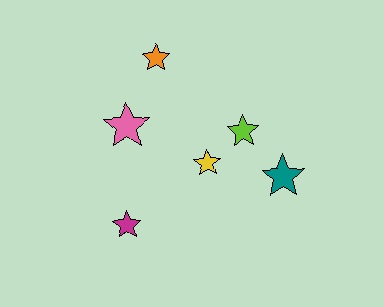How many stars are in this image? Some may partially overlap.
There are 6 stars.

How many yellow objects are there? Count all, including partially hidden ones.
There is 1 yellow object.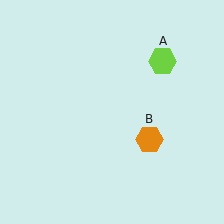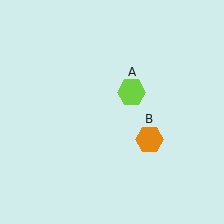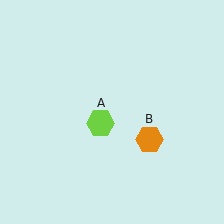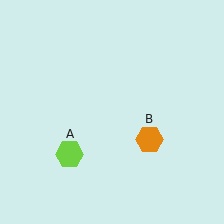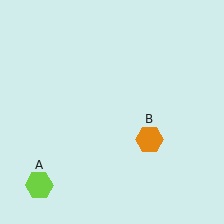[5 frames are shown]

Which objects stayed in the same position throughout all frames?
Orange hexagon (object B) remained stationary.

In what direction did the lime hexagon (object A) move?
The lime hexagon (object A) moved down and to the left.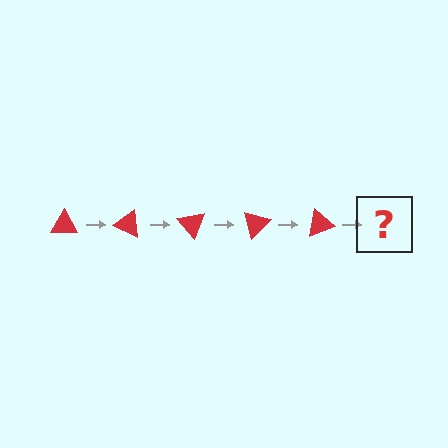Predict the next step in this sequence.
The next step is a red triangle rotated 125 degrees.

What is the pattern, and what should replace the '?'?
The pattern is that the triangle rotates 25 degrees each step. The '?' should be a red triangle rotated 125 degrees.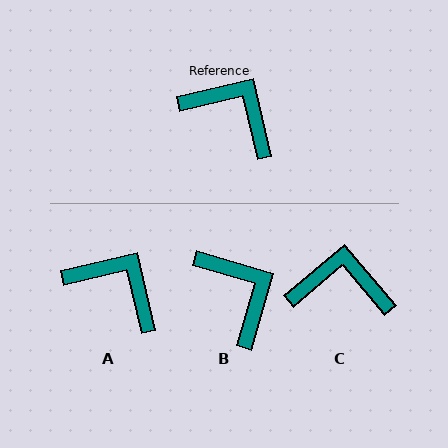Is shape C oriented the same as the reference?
No, it is off by about 27 degrees.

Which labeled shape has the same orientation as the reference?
A.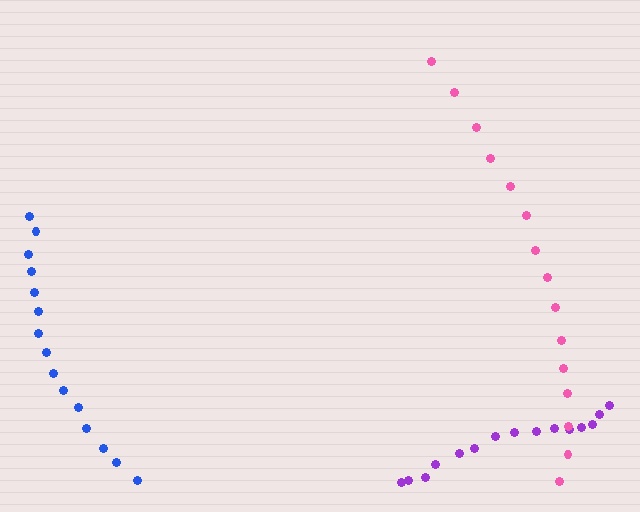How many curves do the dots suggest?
There are 3 distinct paths.